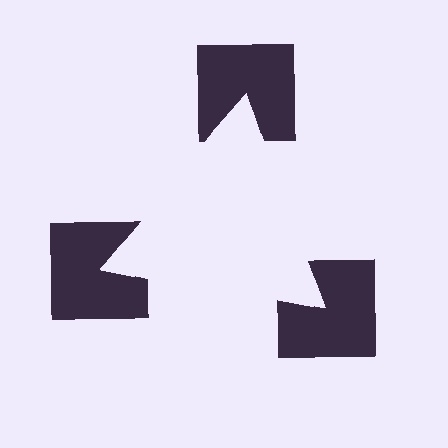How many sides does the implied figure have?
3 sides.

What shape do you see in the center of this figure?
An illusory triangle — its edges are inferred from the aligned wedge cuts in the notched squares, not physically drawn.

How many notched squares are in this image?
There are 3 — one at each vertex of the illusory triangle.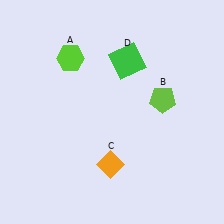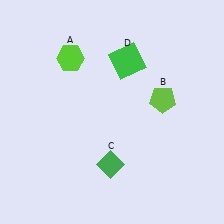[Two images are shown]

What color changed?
The diamond (C) changed from orange in Image 1 to green in Image 2.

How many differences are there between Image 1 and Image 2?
There is 1 difference between the two images.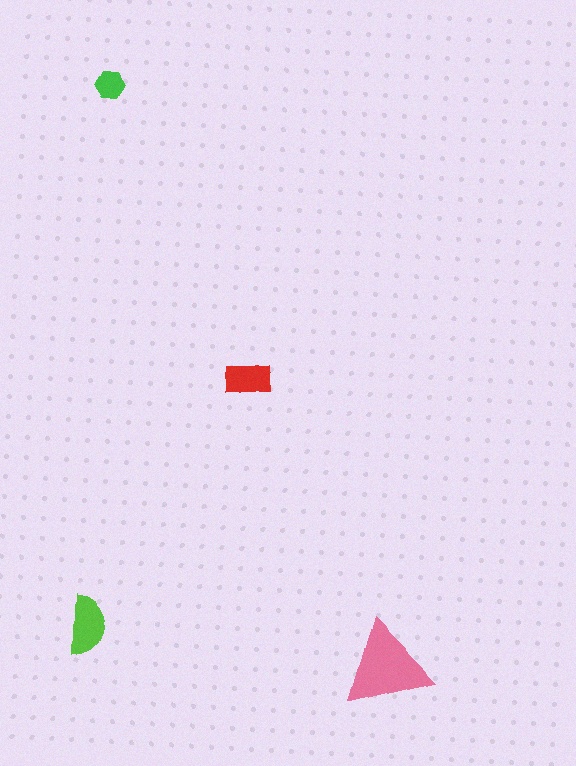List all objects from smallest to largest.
The green hexagon, the red rectangle, the lime semicircle, the pink triangle.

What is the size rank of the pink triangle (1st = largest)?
1st.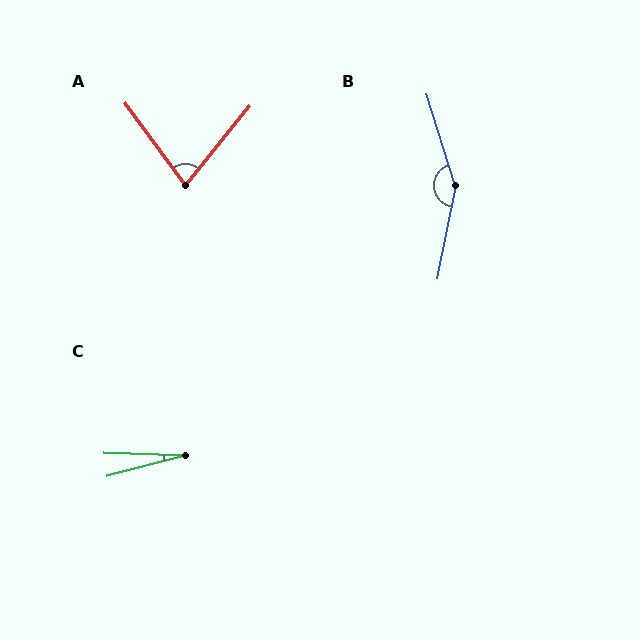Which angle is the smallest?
C, at approximately 17 degrees.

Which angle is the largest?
B, at approximately 151 degrees.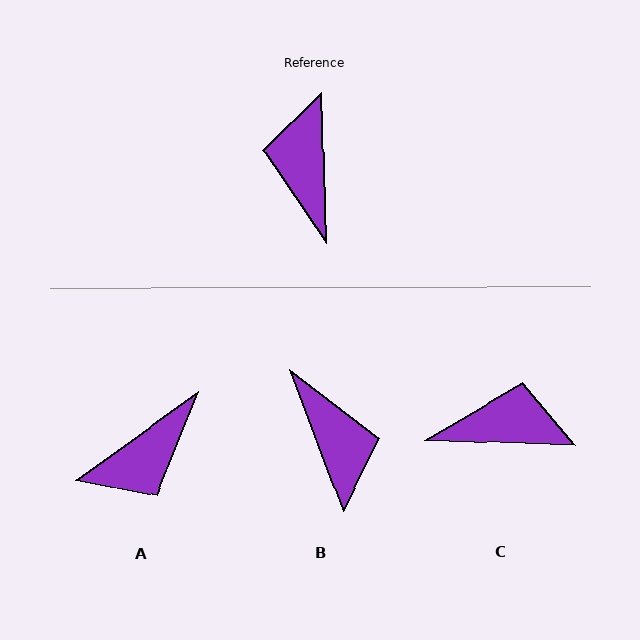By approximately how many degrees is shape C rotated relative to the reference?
Approximately 94 degrees clockwise.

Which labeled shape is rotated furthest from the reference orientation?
B, about 161 degrees away.